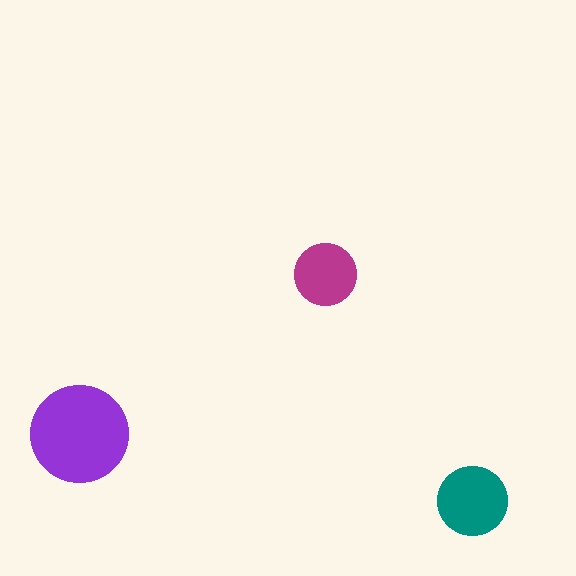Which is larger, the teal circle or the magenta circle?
The teal one.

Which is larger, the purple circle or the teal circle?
The purple one.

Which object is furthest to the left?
The purple circle is leftmost.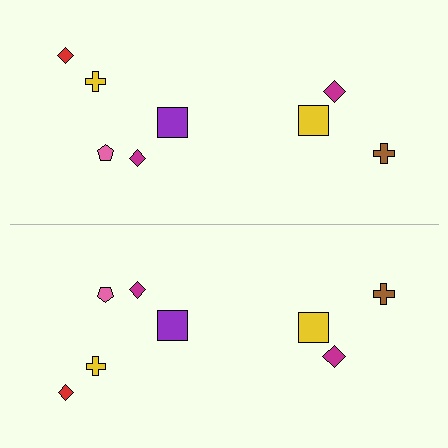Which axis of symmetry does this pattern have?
The pattern has a horizontal axis of symmetry running through the center of the image.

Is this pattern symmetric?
Yes, this pattern has bilateral (reflection) symmetry.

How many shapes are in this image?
There are 16 shapes in this image.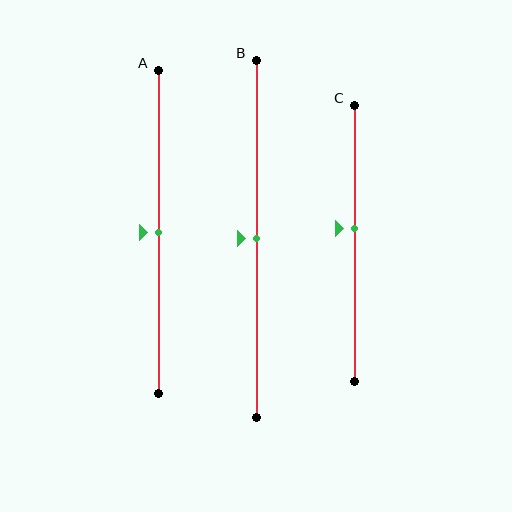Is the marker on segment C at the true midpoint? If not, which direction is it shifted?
No, the marker on segment C is shifted upward by about 5% of the segment length.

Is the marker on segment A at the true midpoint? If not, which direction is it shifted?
Yes, the marker on segment A is at the true midpoint.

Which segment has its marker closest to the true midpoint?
Segment A has its marker closest to the true midpoint.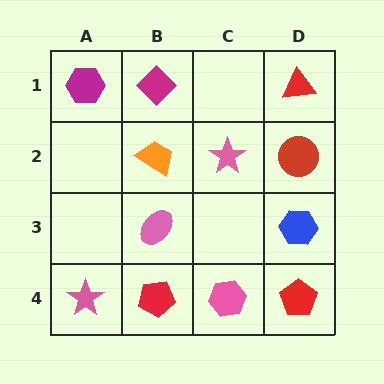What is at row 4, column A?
A pink star.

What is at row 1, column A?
A magenta hexagon.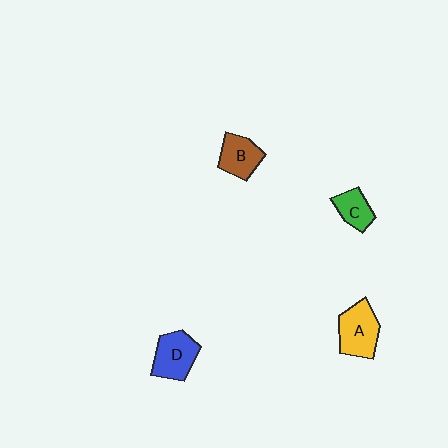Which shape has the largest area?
Shape A (yellow).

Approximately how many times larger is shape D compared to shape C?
Approximately 1.5 times.